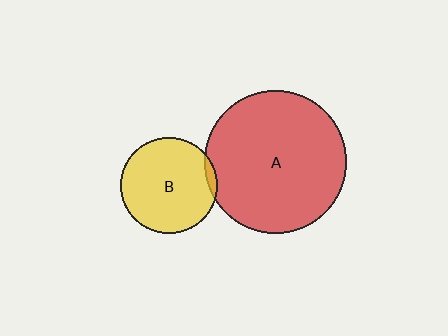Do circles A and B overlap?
Yes.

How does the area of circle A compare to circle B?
Approximately 2.2 times.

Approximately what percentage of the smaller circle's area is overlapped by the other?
Approximately 5%.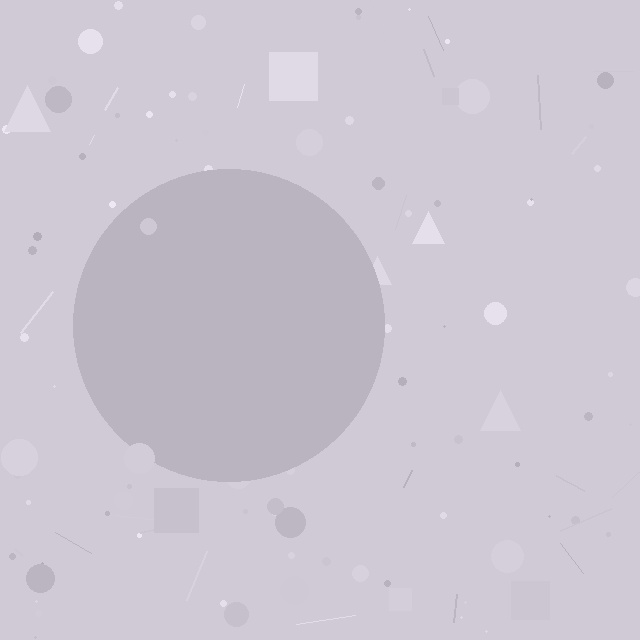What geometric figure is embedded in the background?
A circle is embedded in the background.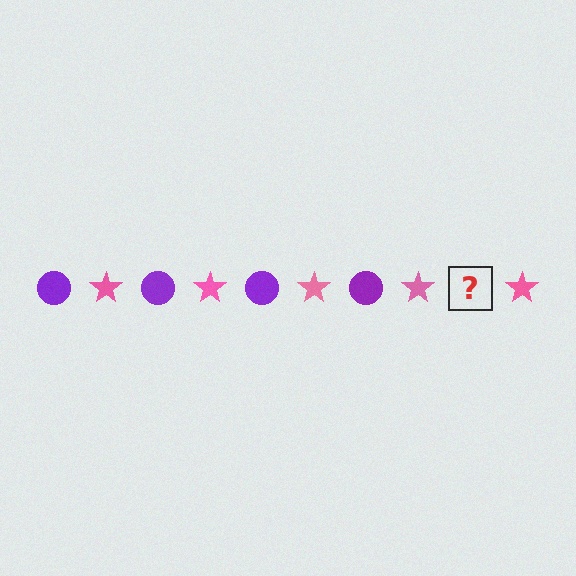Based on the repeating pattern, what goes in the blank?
The blank should be a purple circle.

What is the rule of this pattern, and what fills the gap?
The rule is that the pattern alternates between purple circle and pink star. The gap should be filled with a purple circle.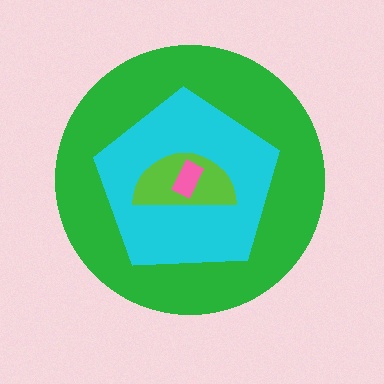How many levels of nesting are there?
4.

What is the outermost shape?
The green circle.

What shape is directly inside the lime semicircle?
The pink rectangle.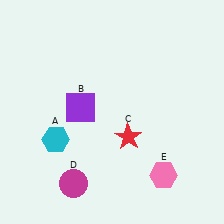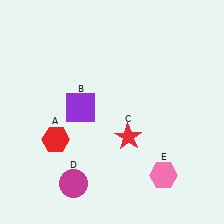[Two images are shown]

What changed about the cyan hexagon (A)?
In Image 1, A is cyan. In Image 2, it changed to red.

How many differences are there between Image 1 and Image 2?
There is 1 difference between the two images.